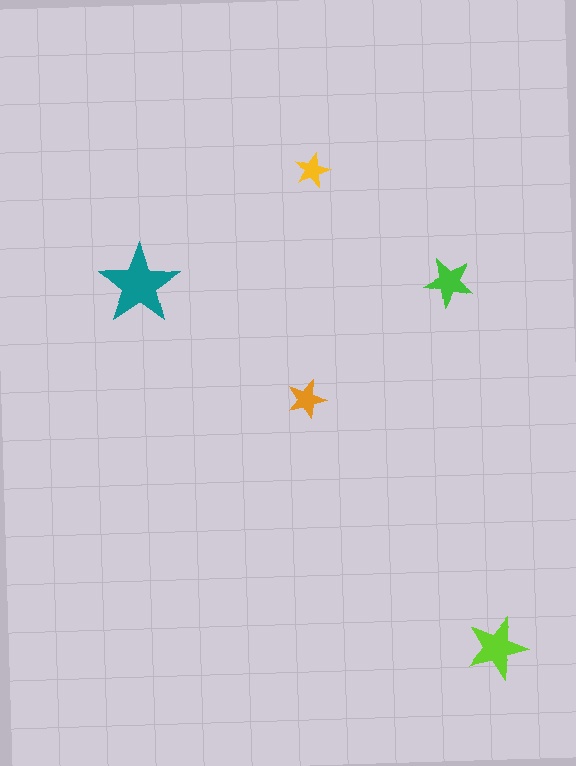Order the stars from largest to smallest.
the teal one, the lime one, the green one, the orange one, the yellow one.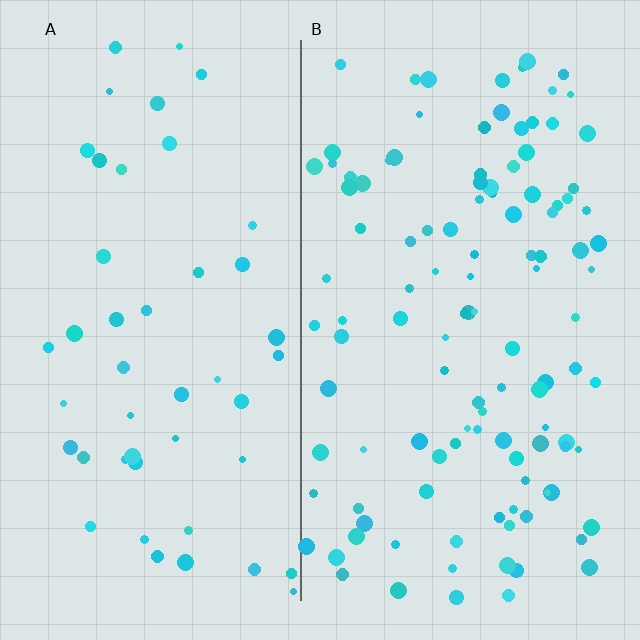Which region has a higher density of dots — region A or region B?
B (the right).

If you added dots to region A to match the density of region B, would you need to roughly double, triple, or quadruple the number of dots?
Approximately double.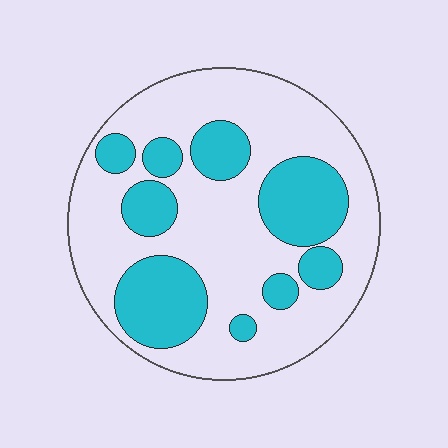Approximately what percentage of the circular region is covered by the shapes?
Approximately 30%.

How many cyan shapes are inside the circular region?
9.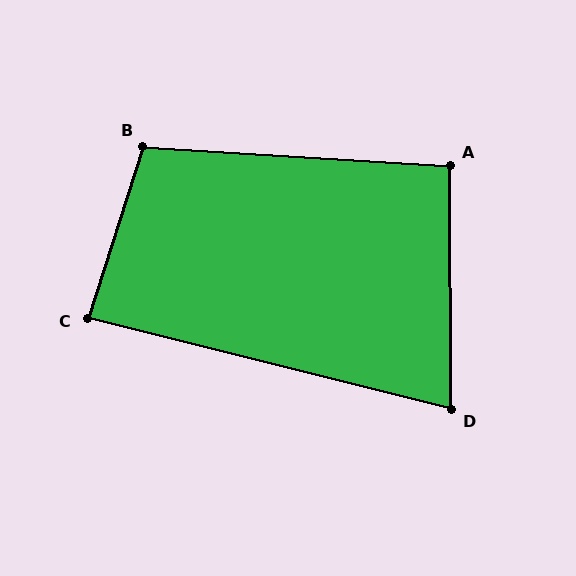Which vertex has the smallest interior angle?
D, at approximately 76 degrees.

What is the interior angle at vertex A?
Approximately 94 degrees (approximately right).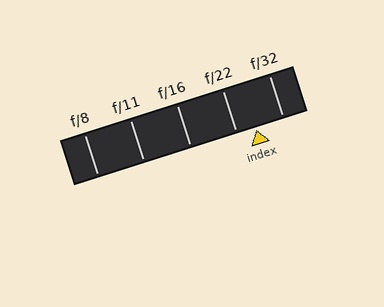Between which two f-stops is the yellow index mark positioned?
The index mark is between f/22 and f/32.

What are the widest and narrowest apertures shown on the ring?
The widest aperture shown is f/8 and the narrowest is f/32.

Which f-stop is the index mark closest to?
The index mark is closest to f/22.